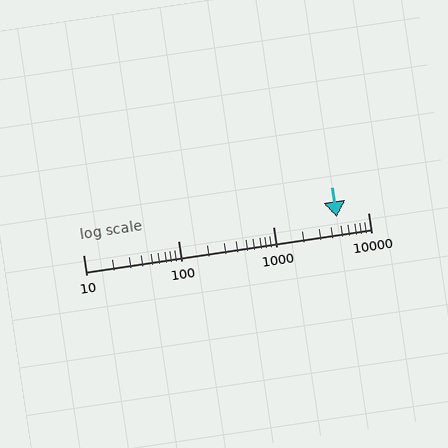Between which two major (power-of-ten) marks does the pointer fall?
The pointer is between 1000 and 10000.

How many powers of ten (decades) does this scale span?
The scale spans 3 decades, from 10 to 10000.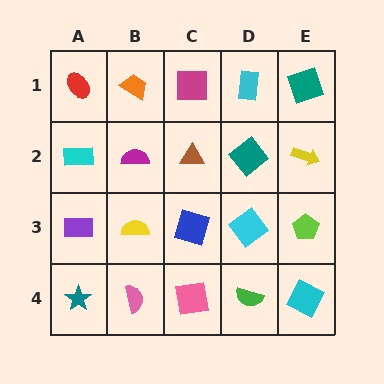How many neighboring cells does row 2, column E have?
3.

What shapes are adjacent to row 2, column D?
A cyan rectangle (row 1, column D), a cyan diamond (row 3, column D), a brown triangle (row 2, column C), a yellow arrow (row 2, column E).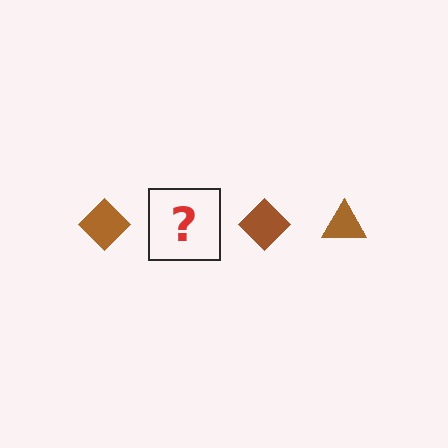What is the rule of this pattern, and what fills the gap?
The rule is that the pattern cycles through diamond, triangle shapes in brown. The gap should be filled with a brown triangle.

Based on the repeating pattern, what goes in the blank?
The blank should be a brown triangle.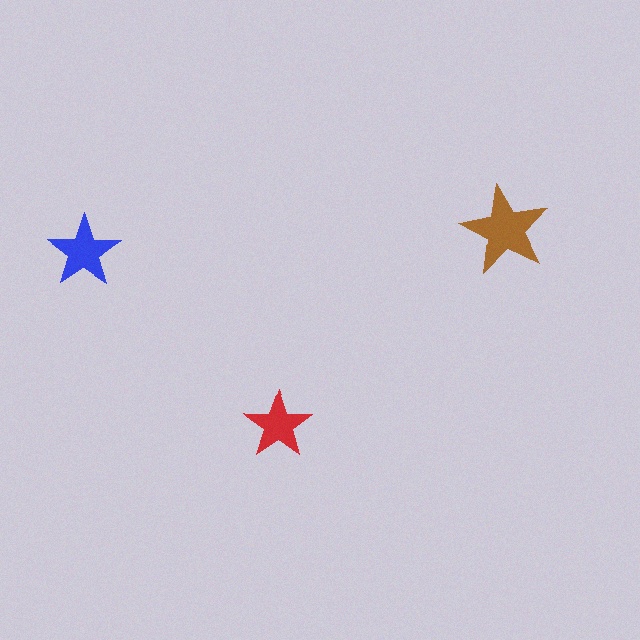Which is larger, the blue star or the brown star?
The brown one.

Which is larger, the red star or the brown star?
The brown one.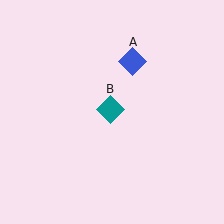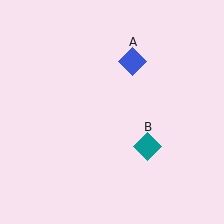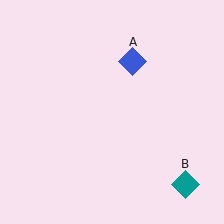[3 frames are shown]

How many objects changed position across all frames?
1 object changed position: teal diamond (object B).